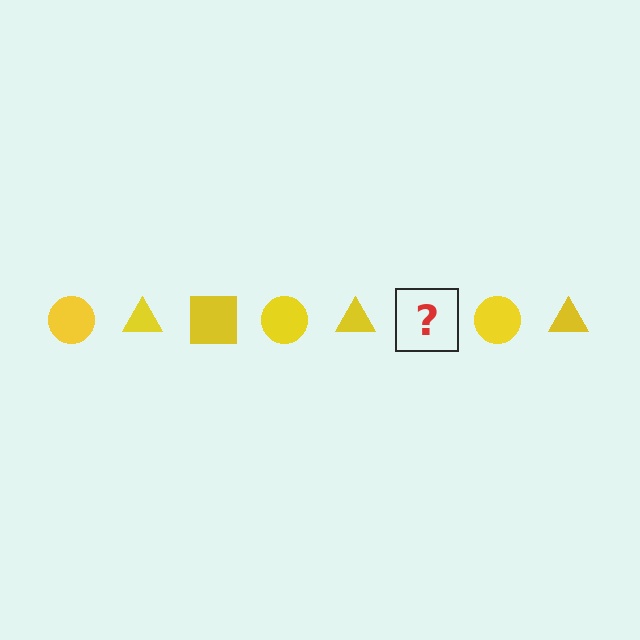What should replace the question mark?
The question mark should be replaced with a yellow square.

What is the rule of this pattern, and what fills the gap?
The rule is that the pattern cycles through circle, triangle, square shapes in yellow. The gap should be filled with a yellow square.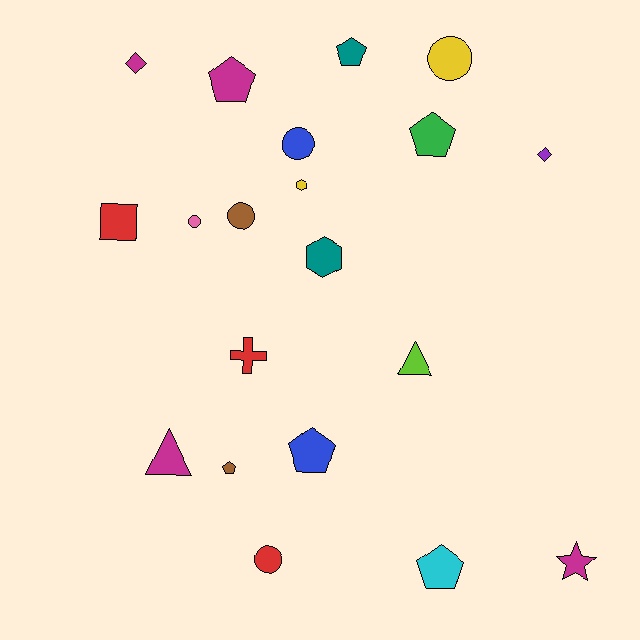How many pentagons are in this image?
There are 6 pentagons.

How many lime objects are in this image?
There is 1 lime object.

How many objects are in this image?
There are 20 objects.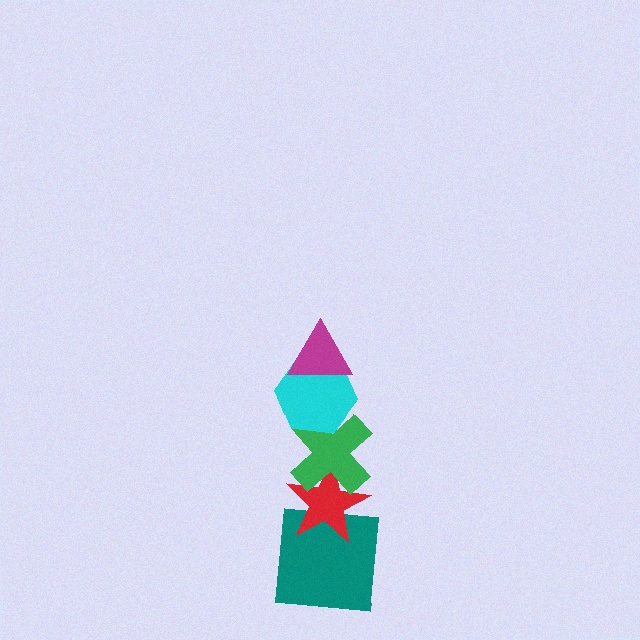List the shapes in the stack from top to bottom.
From top to bottom: the magenta triangle, the cyan hexagon, the green cross, the red star, the teal square.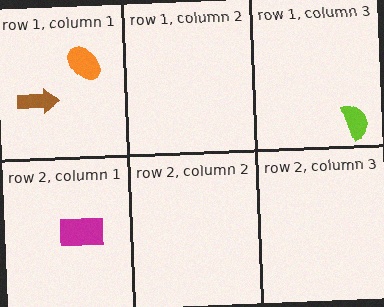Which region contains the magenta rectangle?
The row 2, column 1 region.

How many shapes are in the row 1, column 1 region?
2.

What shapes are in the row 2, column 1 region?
The magenta rectangle.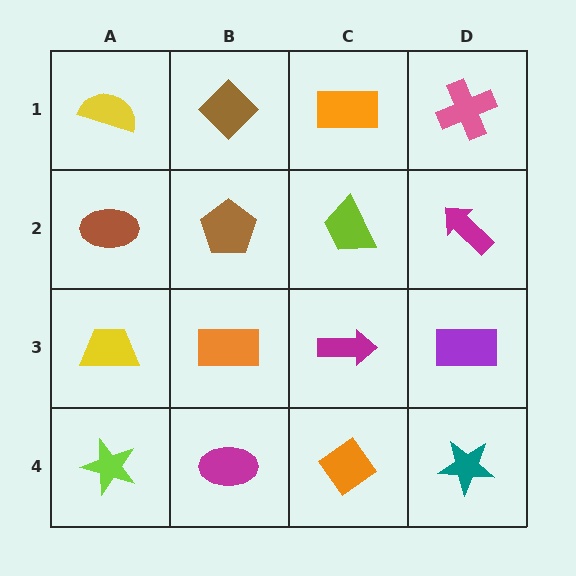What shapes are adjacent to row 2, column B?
A brown diamond (row 1, column B), an orange rectangle (row 3, column B), a brown ellipse (row 2, column A), a lime trapezoid (row 2, column C).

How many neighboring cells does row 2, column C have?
4.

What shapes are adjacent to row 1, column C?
A lime trapezoid (row 2, column C), a brown diamond (row 1, column B), a pink cross (row 1, column D).